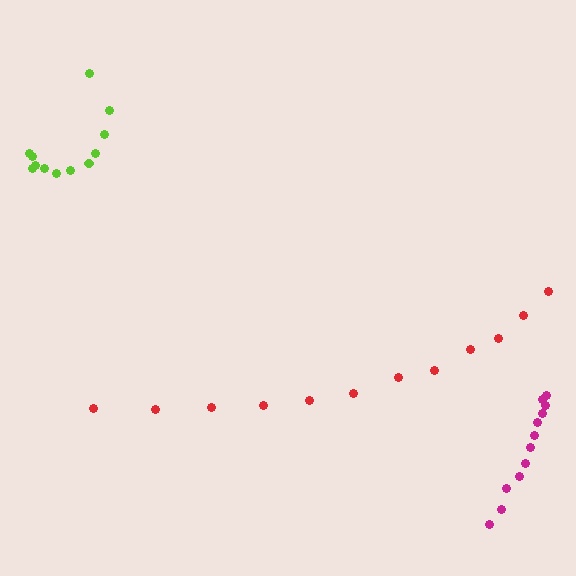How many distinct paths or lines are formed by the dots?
There are 3 distinct paths.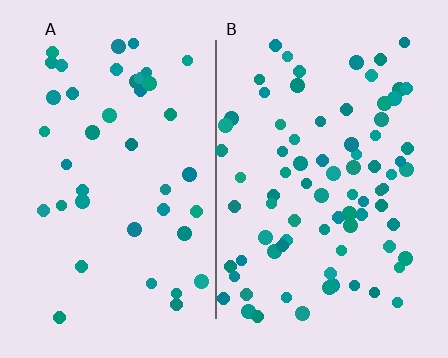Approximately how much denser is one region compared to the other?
Approximately 1.9× — region B over region A.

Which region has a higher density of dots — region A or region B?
B (the right).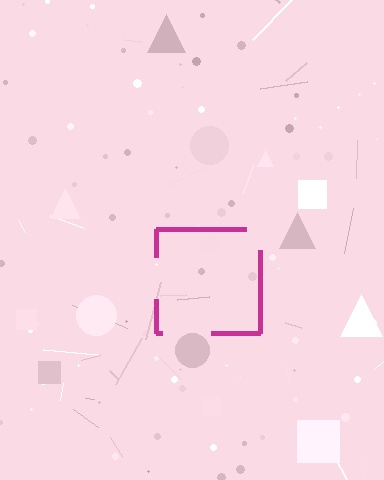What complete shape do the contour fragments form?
The contour fragments form a square.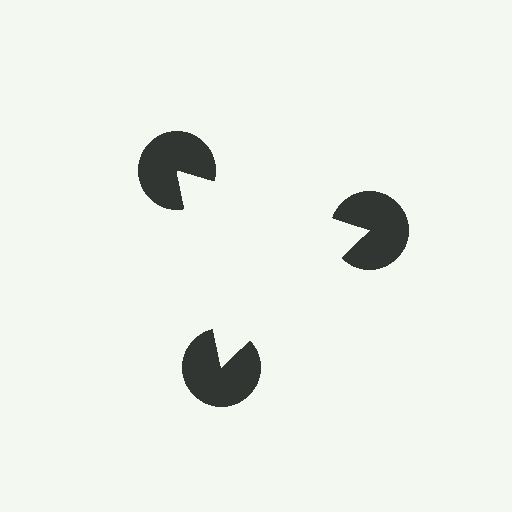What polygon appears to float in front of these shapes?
An illusory triangle — its edges are inferred from the aligned wedge cuts in the pac-man discs, not physically drawn.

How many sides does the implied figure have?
3 sides.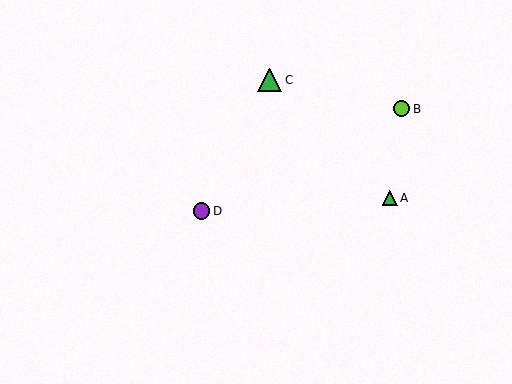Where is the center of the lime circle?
The center of the lime circle is at (402, 109).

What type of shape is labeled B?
Shape B is a lime circle.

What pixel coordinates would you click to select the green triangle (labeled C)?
Click at (270, 80) to select the green triangle C.